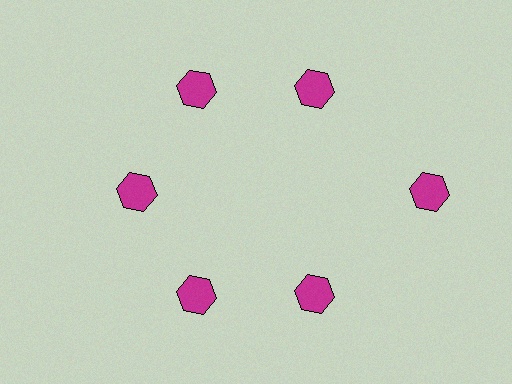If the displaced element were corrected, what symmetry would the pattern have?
It would have 6-fold rotational symmetry — the pattern would map onto itself every 60 degrees.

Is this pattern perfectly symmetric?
No. The 6 magenta hexagons are arranged in a ring, but one element near the 3 o'clock position is pushed outward from the center, breaking the 6-fold rotational symmetry.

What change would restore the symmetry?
The symmetry would be restored by moving it inward, back onto the ring so that all 6 hexagons sit at equal angles and equal distance from the center.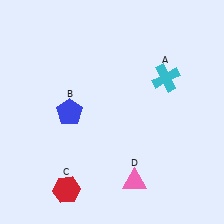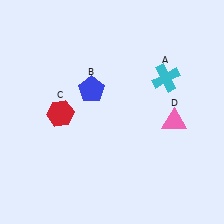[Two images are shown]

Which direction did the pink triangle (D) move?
The pink triangle (D) moved up.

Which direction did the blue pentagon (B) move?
The blue pentagon (B) moved up.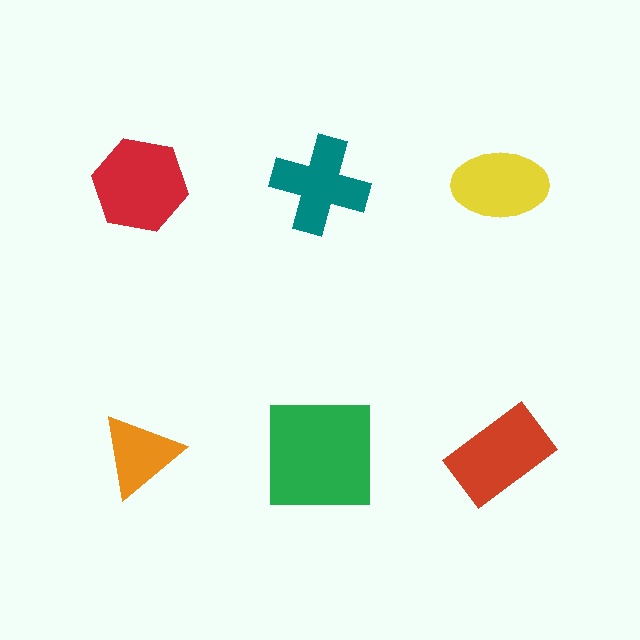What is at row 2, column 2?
A green square.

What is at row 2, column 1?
An orange triangle.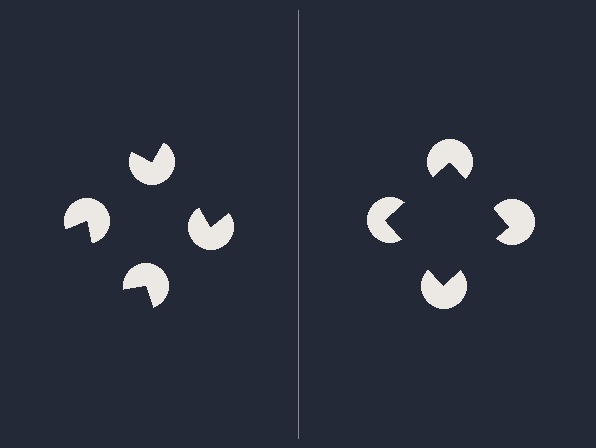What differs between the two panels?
The pac-man discs are positioned identically on both sides; only the wedge orientations differ. On the right they align to a square; on the left they are misaligned.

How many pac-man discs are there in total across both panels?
8 — 4 on each side.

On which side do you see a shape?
An illusory square appears on the right side. On the left side the wedge cuts are rotated, so no coherent shape forms.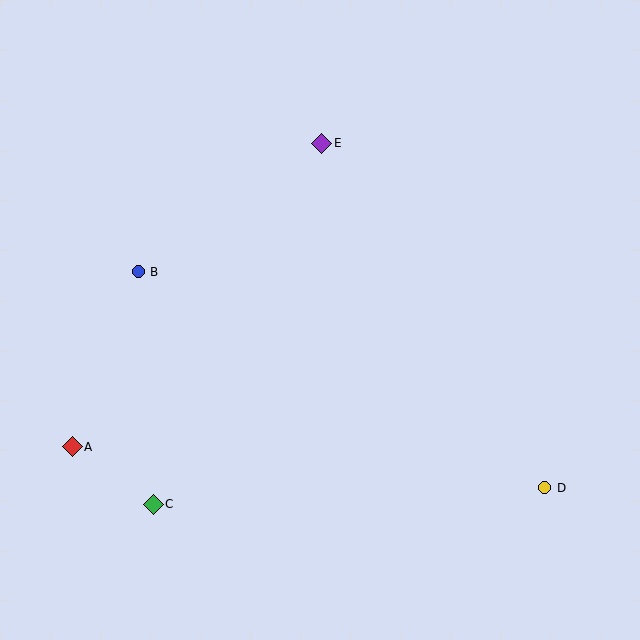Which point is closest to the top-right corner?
Point E is closest to the top-right corner.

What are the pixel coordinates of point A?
Point A is at (72, 447).